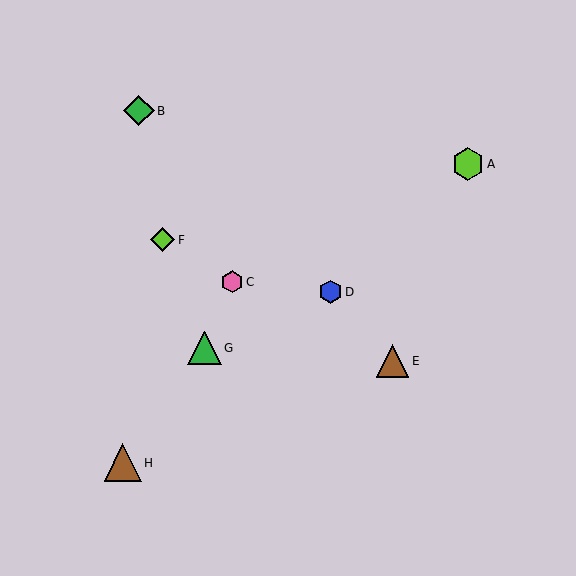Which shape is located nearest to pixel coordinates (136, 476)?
The brown triangle (labeled H) at (123, 463) is nearest to that location.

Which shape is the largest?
The brown triangle (labeled H) is the largest.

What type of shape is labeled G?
Shape G is a green triangle.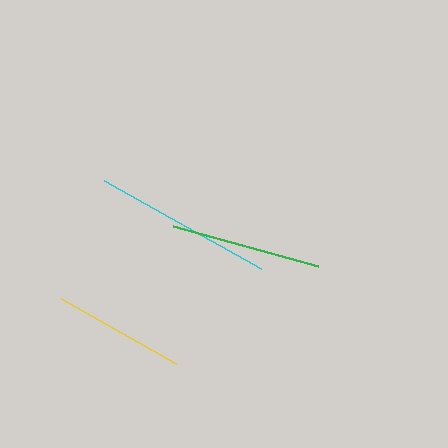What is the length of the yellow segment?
The yellow segment is approximately 132 pixels long.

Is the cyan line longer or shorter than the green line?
The cyan line is longer than the green line.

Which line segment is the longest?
The cyan line is the longest at approximately 180 pixels.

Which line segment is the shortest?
The yellow line is the shortest at approximately 132 pixels.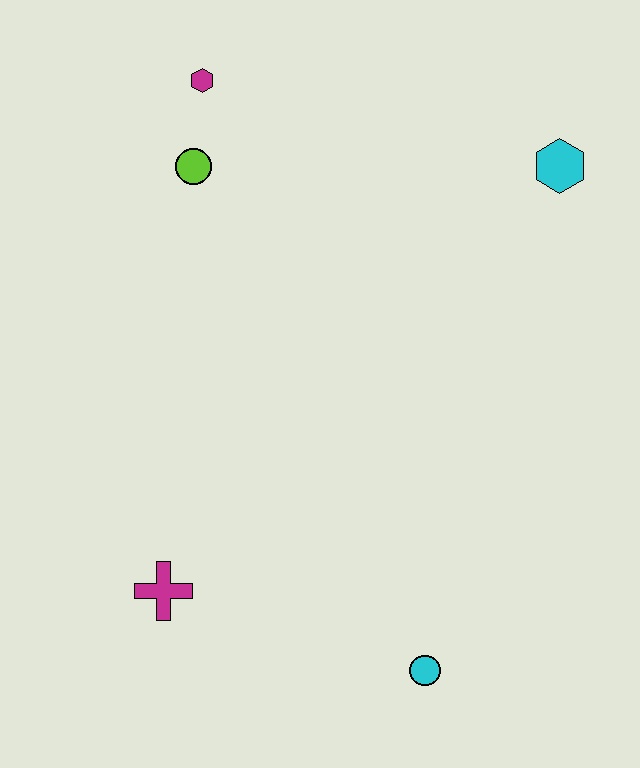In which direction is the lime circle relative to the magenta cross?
The lime circle is above the magenta cross.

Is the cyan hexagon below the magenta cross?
No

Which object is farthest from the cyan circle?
The magenta hexagon is farthest from the cyan circle.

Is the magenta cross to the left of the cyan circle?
Yes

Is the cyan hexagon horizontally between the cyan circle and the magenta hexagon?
No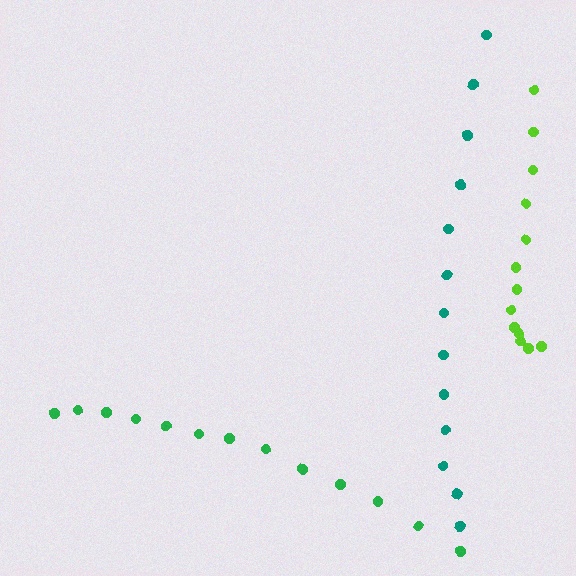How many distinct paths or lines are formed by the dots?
There are 3 distinct paths.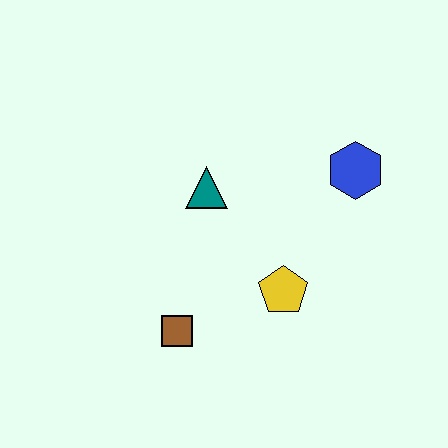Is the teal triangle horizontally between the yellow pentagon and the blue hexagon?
No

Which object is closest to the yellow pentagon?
The brown square is closest to the yellow pentagon.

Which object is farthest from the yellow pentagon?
The blue hexagon is farthest from the yellow pentagon.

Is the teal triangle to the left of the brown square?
No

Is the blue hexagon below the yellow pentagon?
No